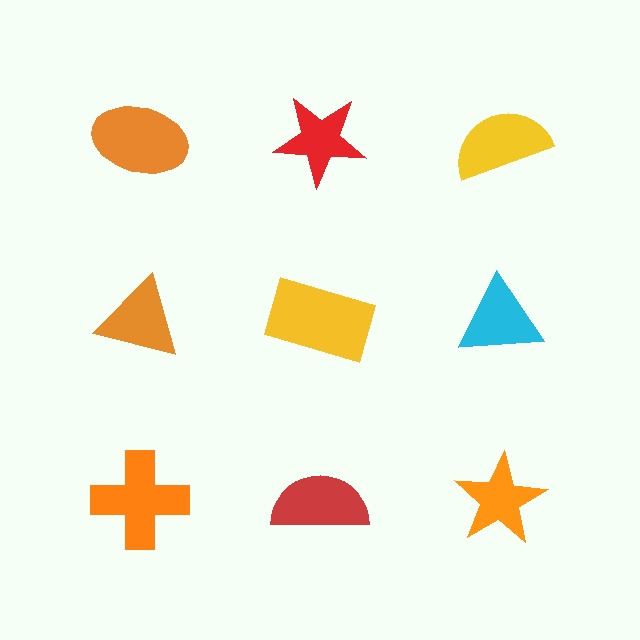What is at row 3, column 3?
An orange star.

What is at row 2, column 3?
A cyan triangle.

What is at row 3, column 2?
A red semicircle.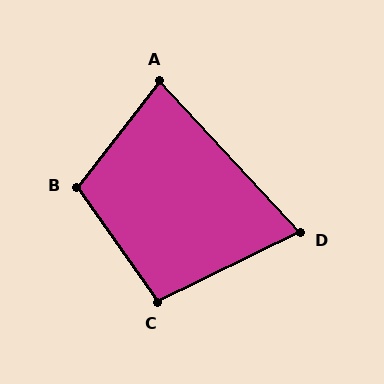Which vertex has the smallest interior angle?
D, at approximately 73 degrees.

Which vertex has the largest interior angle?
B, at approximately 107 degrees.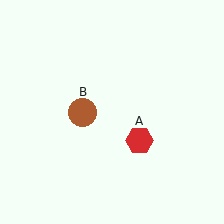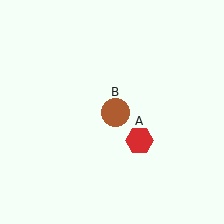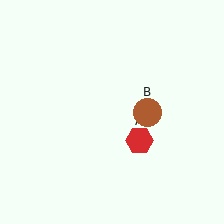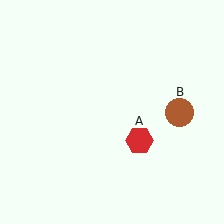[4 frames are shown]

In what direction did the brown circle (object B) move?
The brown circle (object B) moved right.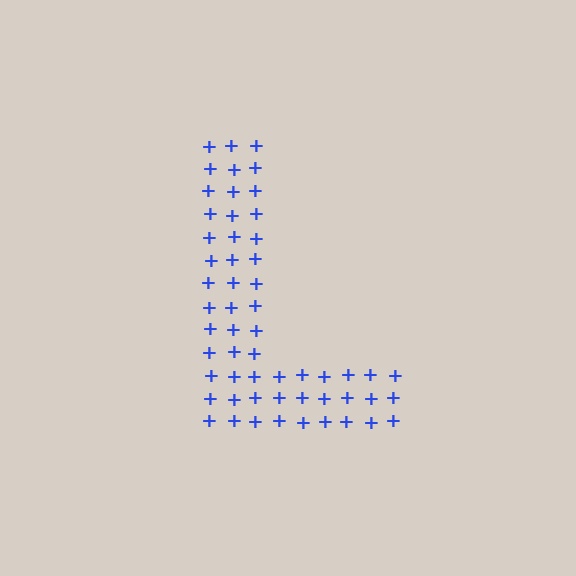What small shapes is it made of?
It is made of small plus signs.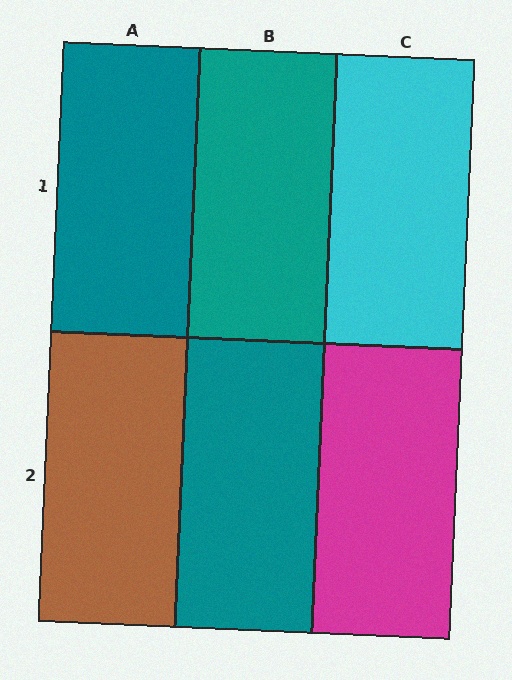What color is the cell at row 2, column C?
Magenta.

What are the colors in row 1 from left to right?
Teal, teal, cyan.